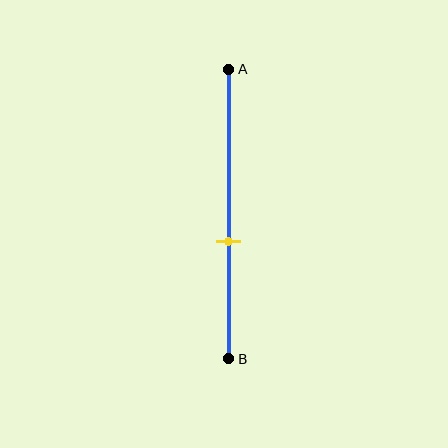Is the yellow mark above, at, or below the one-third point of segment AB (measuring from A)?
The yellow mark is below the one-third point of segment AB.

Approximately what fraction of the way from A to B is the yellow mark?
The yellow mark is approximately 60% of the way from A to B.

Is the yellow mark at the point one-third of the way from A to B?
No, the mark is at about 60% from A, not at the 33% one-third point.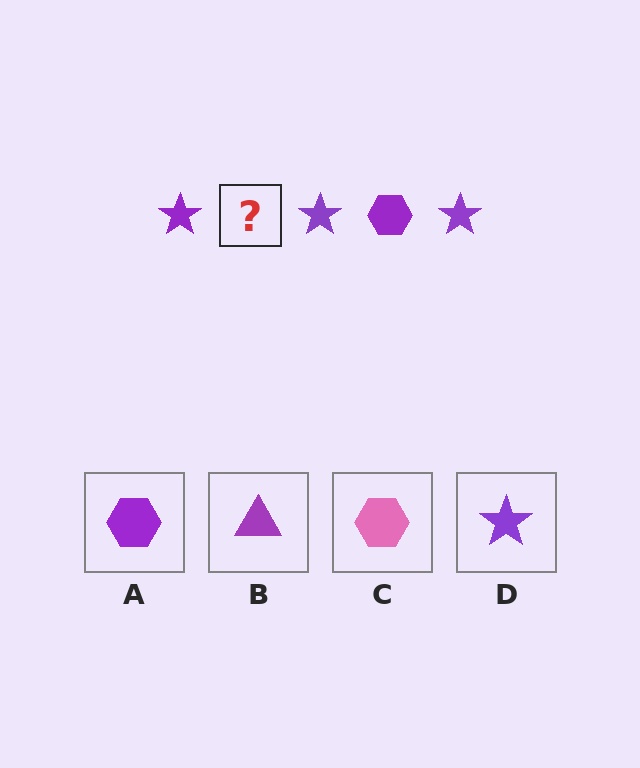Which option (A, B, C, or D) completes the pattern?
A.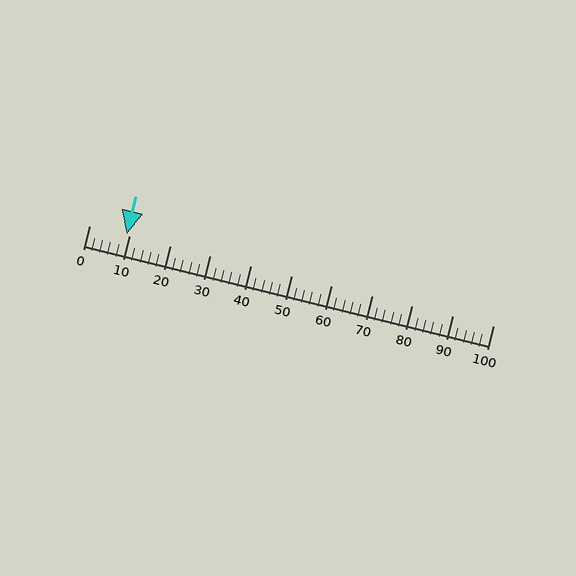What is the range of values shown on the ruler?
The ruler shows values from 0 to 100.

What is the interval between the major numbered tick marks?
The major tick marks are spaced 10 units apart.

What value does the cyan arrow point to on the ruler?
The cyan arrow points to approximately 9.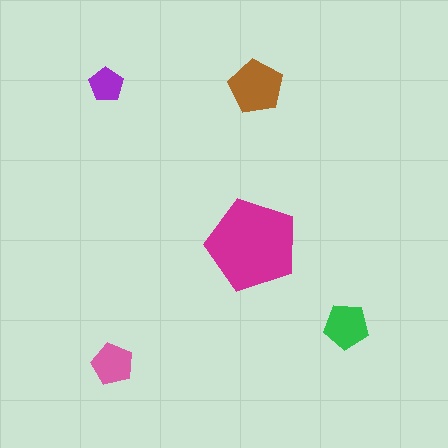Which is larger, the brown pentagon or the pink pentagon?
The brown one.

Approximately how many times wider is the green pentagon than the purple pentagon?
About 1.5 times wider.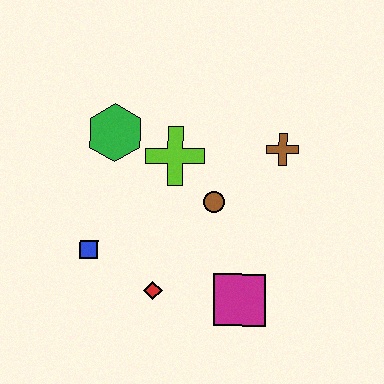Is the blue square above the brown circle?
No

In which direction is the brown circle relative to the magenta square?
The brown circle is above the magenta square.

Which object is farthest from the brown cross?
The blue square is farthest from the brown cross.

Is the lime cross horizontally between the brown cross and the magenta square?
No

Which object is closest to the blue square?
The red diamond is closest to the blue square.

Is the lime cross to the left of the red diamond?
No